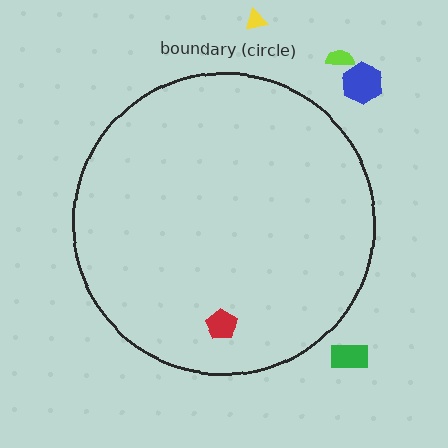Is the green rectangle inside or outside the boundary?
Outside.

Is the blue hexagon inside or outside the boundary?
Outside.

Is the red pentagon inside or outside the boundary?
Inside.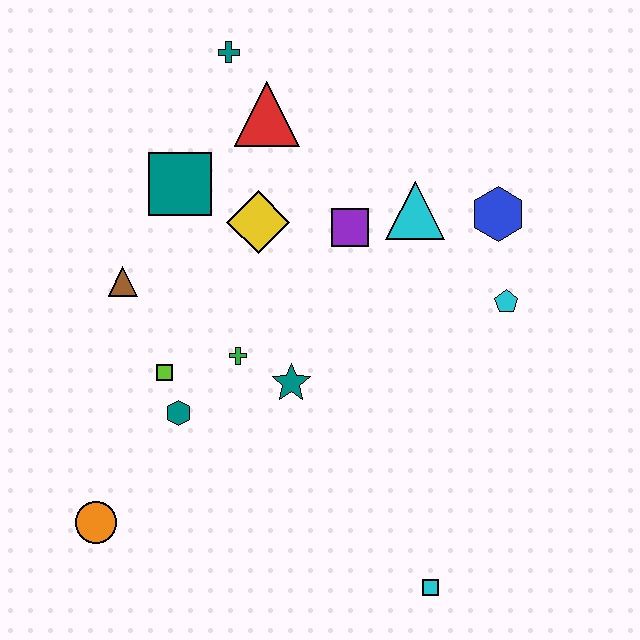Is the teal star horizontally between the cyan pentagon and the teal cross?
Yes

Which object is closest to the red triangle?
The teal cross is closest to the red triangle.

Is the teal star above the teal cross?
No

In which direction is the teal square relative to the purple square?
The teal square is to the left of the purple square.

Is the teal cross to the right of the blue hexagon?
No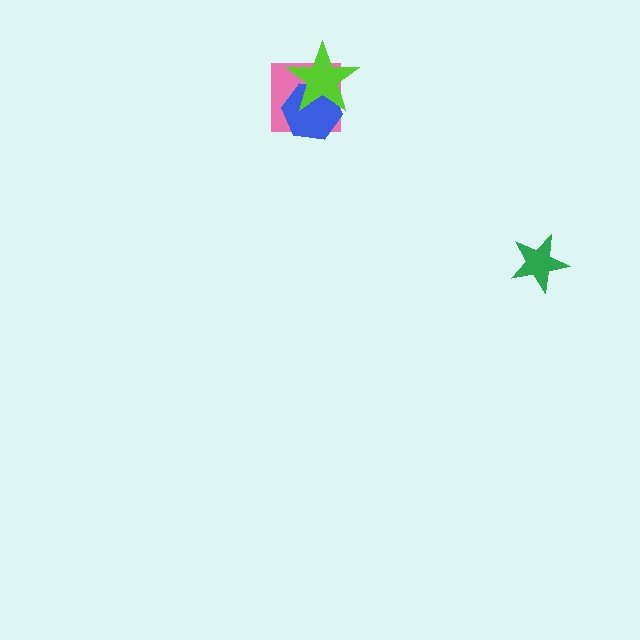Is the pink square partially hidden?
Yes, it is partially covered by another shape.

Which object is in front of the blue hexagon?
The lime star is in front of the blue hexagon.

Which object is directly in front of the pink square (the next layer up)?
The blue hexagon is directly in front of the pink square.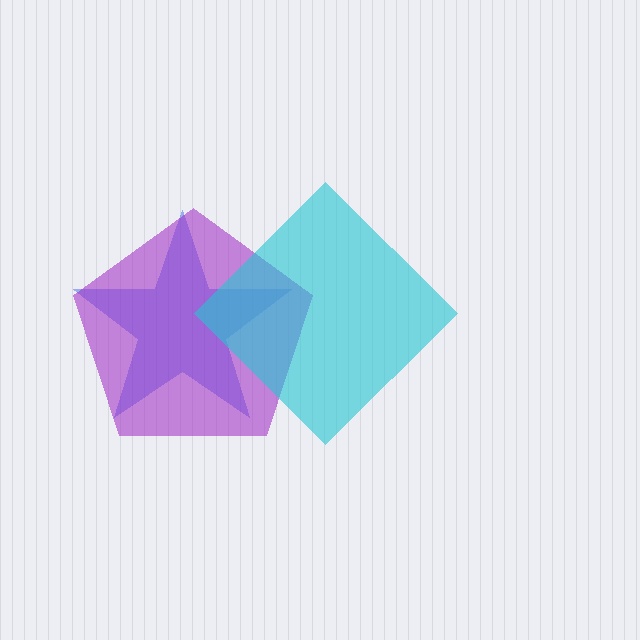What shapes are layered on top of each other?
The layered shapes are: a blue star, a purple pentagon, a cyan diamond.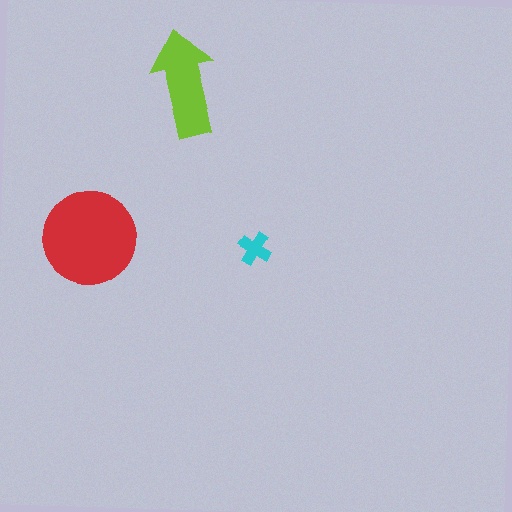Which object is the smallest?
The cyan cross.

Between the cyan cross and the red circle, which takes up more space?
The red circle.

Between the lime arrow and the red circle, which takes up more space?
The red circle.